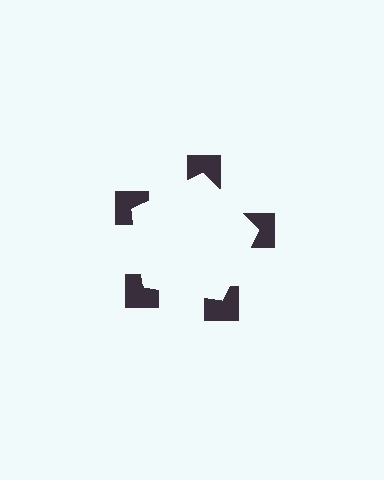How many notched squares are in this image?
There are 5 — one at each vertex of the illusory pentagon.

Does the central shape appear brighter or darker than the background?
It typically appears slightly brighter than the background, even though no actual brightness change is drawn.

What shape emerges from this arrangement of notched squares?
An illusory pentagon — its edges are inferred from the aligned wedge cuts in the notched squares, not physically drawn.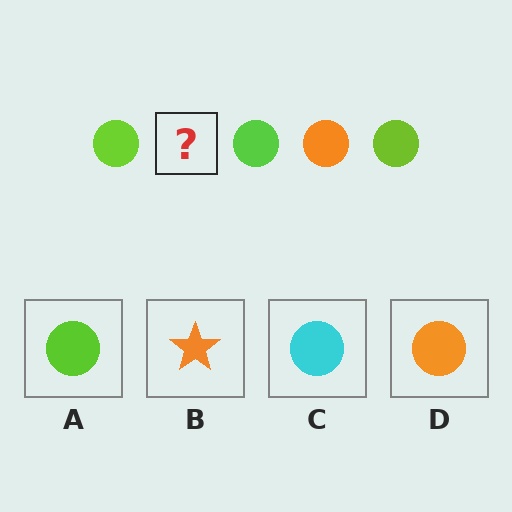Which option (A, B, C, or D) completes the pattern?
D.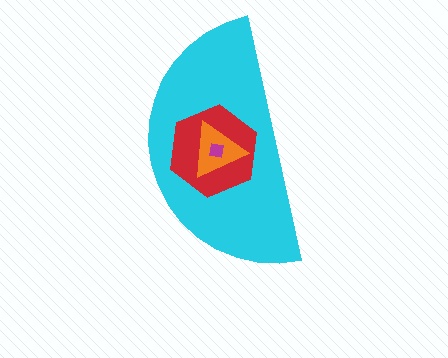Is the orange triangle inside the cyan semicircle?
Yes.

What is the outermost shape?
The cyan semicircle.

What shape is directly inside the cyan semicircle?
The red hexagon.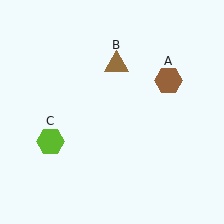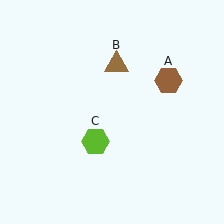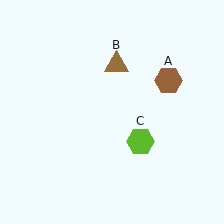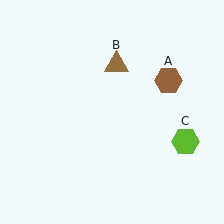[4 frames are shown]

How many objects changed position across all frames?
1 object changed position: lime hexagon (object C).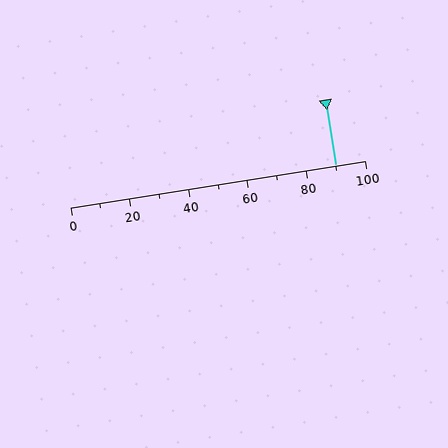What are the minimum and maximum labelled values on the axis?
The axis runs from 0 to 100.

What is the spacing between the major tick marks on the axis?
The major ticks are spaced 20 apart.